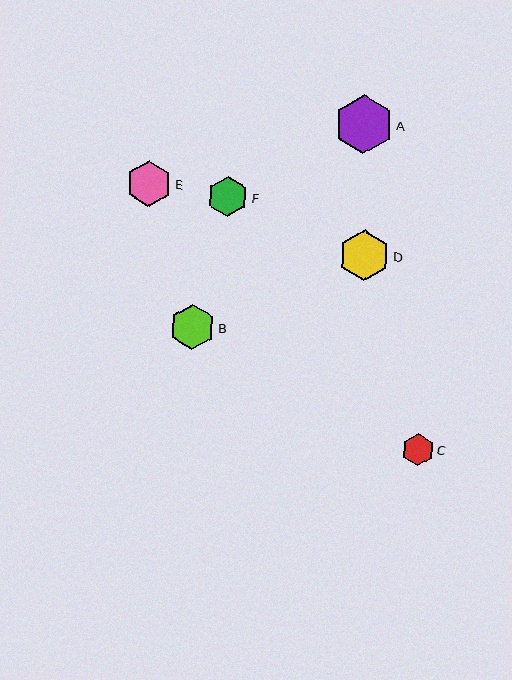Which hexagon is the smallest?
Hexagon C is the smallest with a size of approximately 32 pixels.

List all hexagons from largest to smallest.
From largest to smallest: A, D, E, B, F, C.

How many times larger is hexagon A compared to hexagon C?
Hexagon A is approximately 1.9 times the size of hexagon C.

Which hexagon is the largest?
Hexagon A is the largest with a size of approximately 59 pixels.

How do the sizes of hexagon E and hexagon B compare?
Hexagon E and hexagon B are approximately the same size.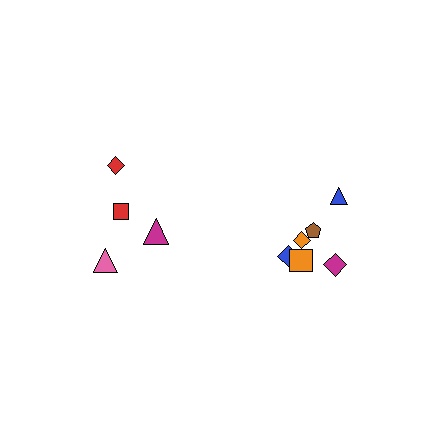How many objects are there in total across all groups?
There are 10 objects.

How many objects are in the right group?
There are 6 objects.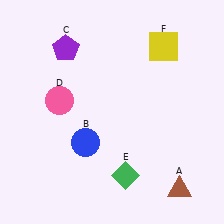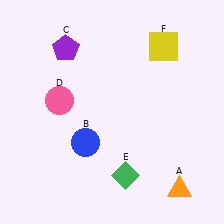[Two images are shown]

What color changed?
The triangle (A) changed from brown in Image 1 to orange in Image 2.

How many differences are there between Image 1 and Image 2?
There is 1 difference between the two images.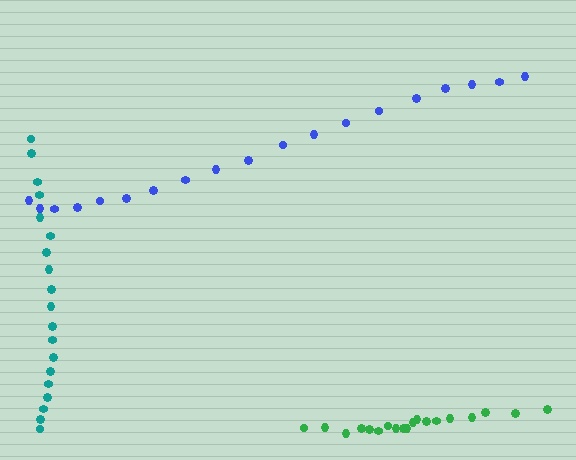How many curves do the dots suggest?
There are 3 distinct paths.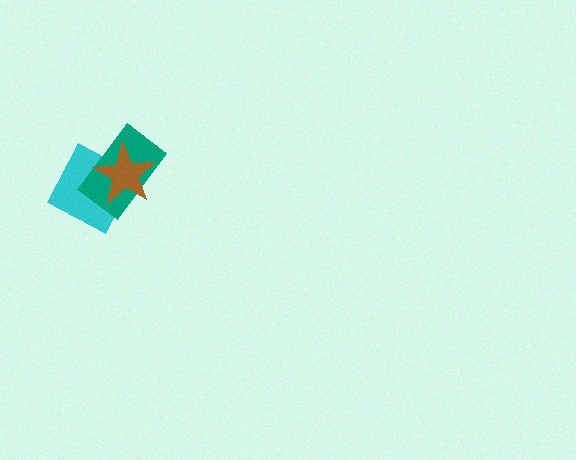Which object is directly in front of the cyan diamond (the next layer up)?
The teal rectangle is directly in front of the cyan diamond.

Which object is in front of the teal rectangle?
The brown star is in front of the teal rectangle.